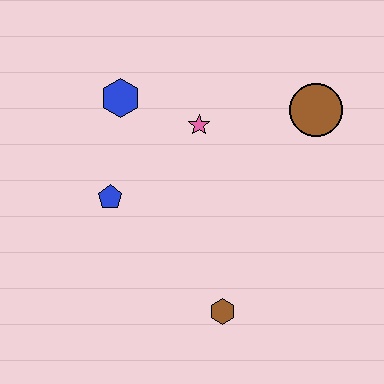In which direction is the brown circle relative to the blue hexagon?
The brown circle is to the right of the blue hexagon.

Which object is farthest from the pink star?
The brown hexagon is farthest from the pink star.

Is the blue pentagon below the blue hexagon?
Yes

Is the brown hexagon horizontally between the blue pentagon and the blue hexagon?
No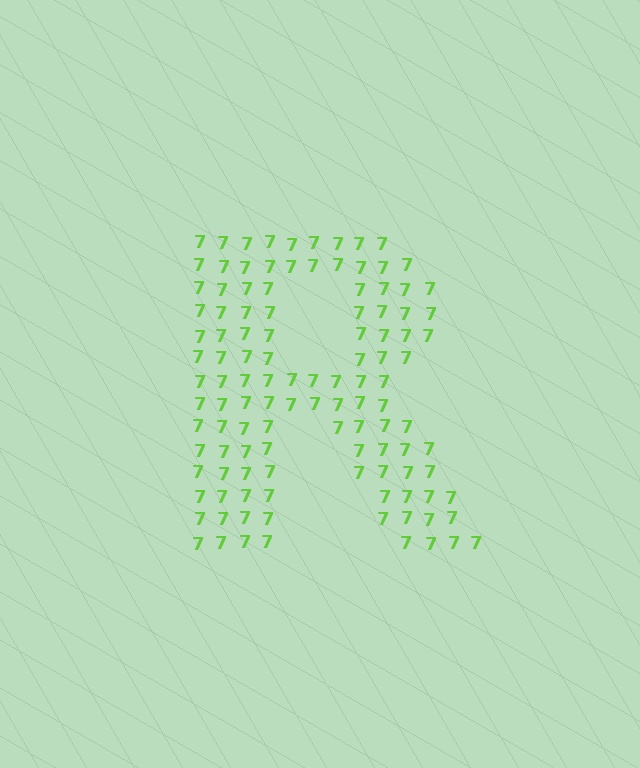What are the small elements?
The small elements are digit 7's.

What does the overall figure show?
The overall figure shows the letter R.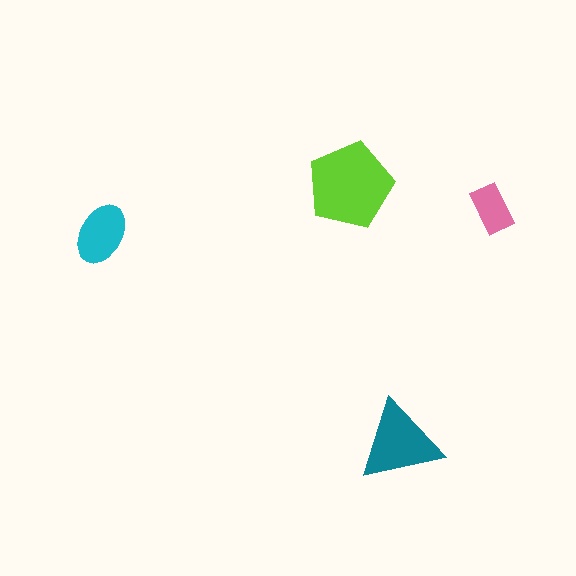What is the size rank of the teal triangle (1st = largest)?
2nd.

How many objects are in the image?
There are 4 objects in the image.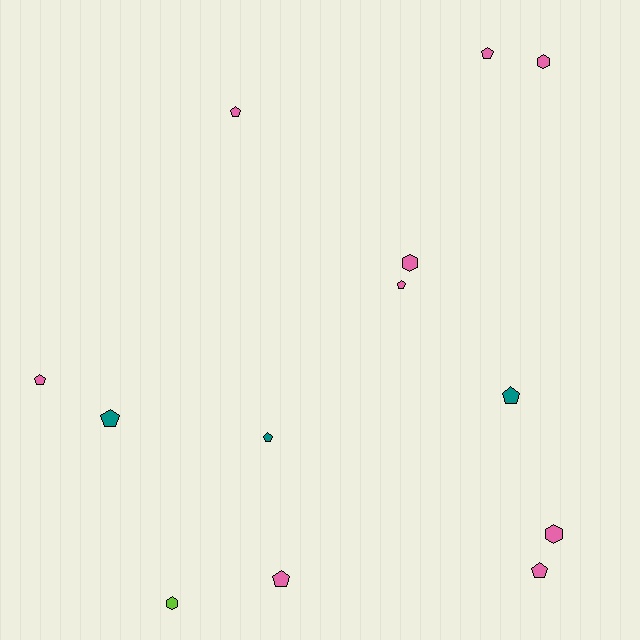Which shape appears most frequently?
Pentagon, with 9 objects.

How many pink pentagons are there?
There are 6 pink pentagons.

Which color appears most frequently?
Pink, with 9 objects.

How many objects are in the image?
There are 13 objects.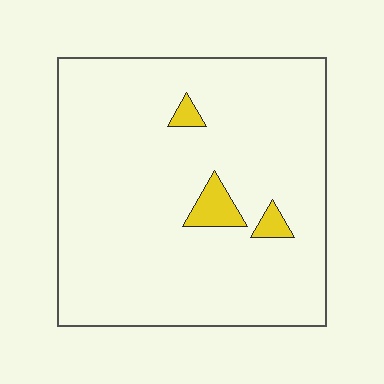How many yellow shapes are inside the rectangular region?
3.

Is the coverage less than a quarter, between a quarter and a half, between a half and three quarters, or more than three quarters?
Less than a quarter.